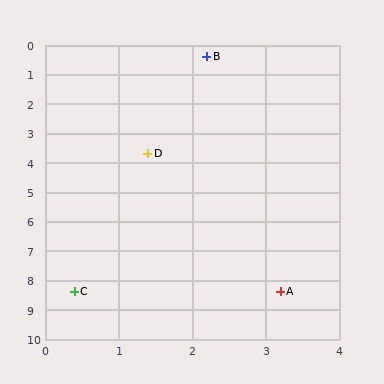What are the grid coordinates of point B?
Point B is at approximately (2.2, 0.4).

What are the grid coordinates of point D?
Point D is at approximately (1.4, 3.7).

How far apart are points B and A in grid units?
Points B and A are about 8.1 grid units apart.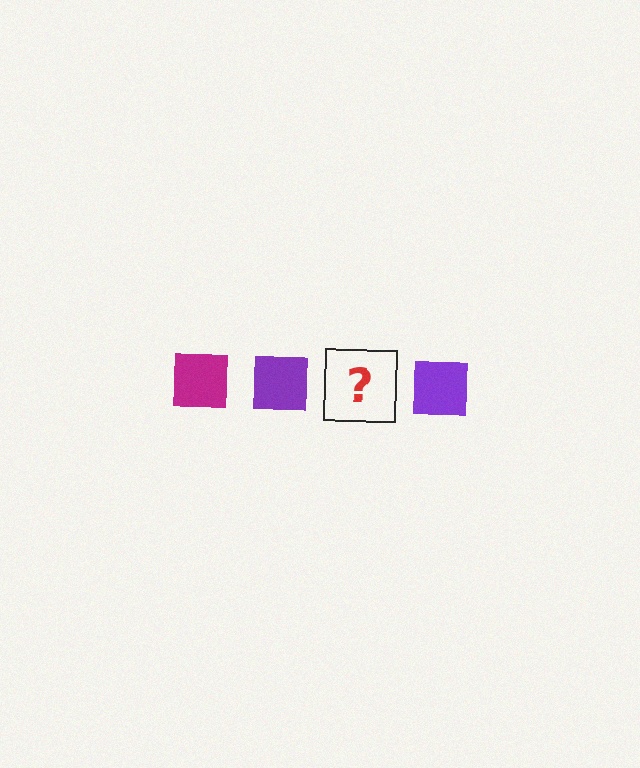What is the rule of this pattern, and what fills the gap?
The rule is that the pattern cycles through magenta, purple squares. The gap should be filled with a magenta square.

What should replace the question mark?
The question mark should be replaced with a magenta square.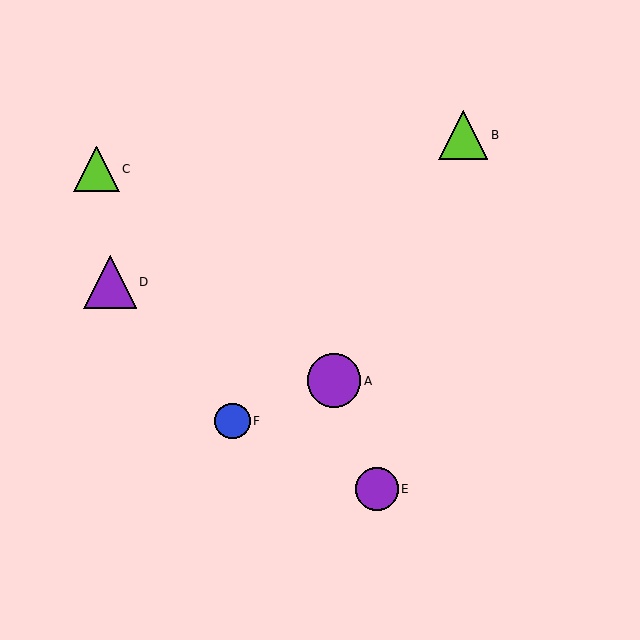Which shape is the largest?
The purple circle (labeled A) is the largest.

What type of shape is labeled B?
Shape B is a lime triangle.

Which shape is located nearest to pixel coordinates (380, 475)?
The purple circle (labeled E) at (377, 489) is nearest to that location.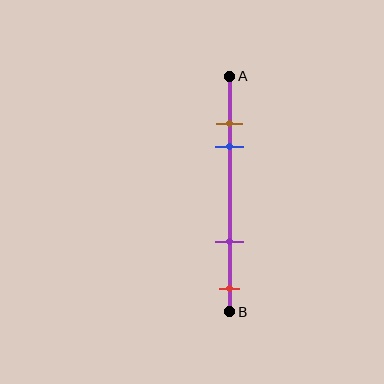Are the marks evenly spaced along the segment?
No, the marks are not evenly spaced.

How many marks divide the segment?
There are 4 marks dividing the segment.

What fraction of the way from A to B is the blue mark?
The blue mark is approximately 30% (0.3) of the way from A to B.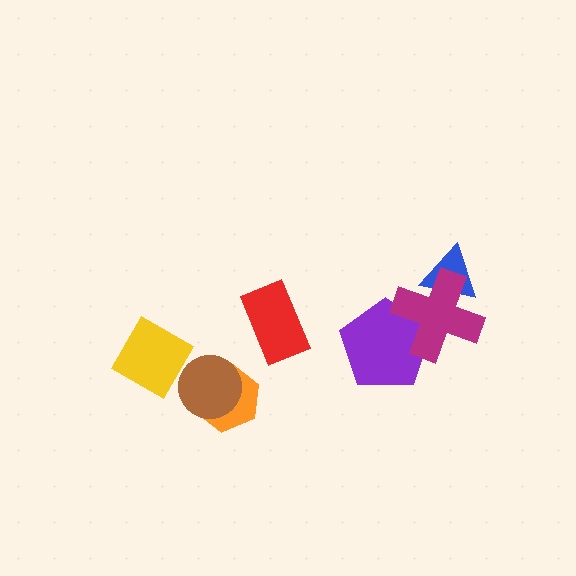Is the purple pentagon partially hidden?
Yes, it is partially covered by another shape.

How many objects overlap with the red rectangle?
0 objects overlap with the red rectangle.